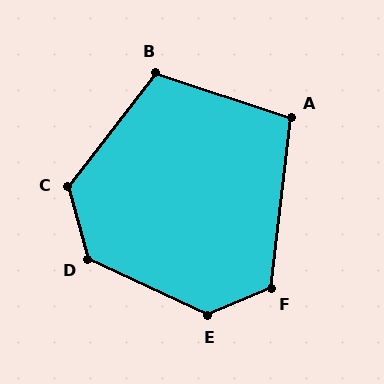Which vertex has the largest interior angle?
E, at approximately 132 degrees.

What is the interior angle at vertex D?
Approximately 130 degrees (obtuse).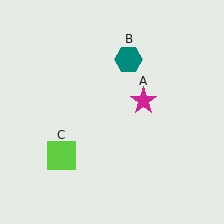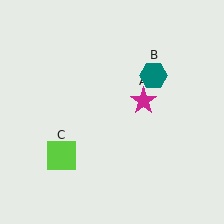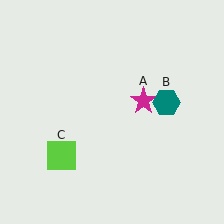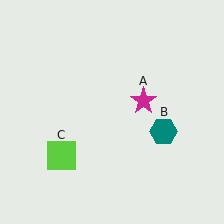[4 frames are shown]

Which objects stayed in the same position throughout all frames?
Magenta star (object A) and lime square (object C) remained stationary.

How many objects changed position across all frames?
1 object changed position: teal hexagon (object B).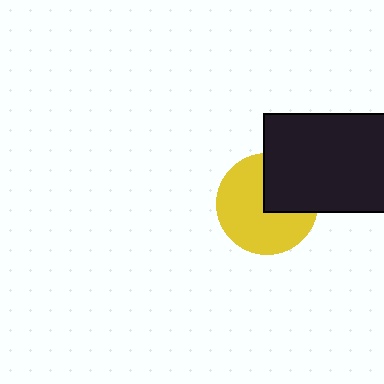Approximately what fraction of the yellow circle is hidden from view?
Roughly 33% of the yellow circle is hidden behind the black rectangle.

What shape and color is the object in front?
The object in front is a black rectangle.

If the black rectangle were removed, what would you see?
You would see the complete yellow circle.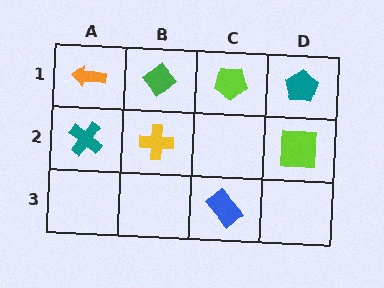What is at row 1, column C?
A lime pentagon.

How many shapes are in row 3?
1 shape.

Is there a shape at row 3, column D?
No, that cell is empty.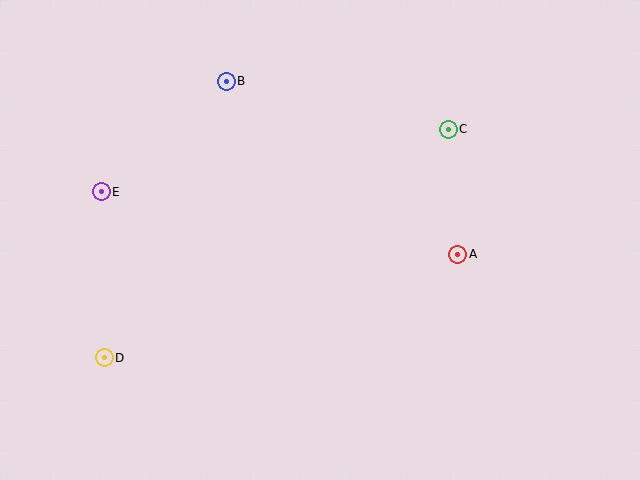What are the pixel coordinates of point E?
Point E is at (101, 192).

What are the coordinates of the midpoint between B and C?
The midpoint between B and C is at (337, 105).